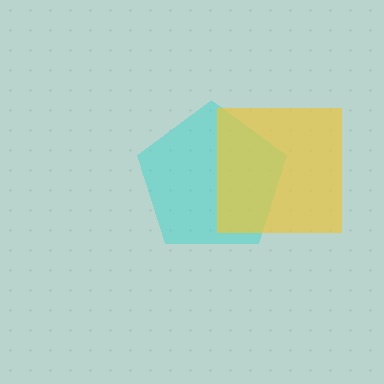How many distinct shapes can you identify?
There are 2 distinct shapes: a cyan pentagon, a yellow square.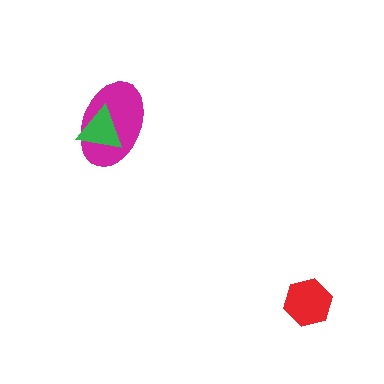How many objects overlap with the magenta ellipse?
1 object overlaps with the magenta ellipse.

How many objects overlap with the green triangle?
1 object overlaps with the green triangle.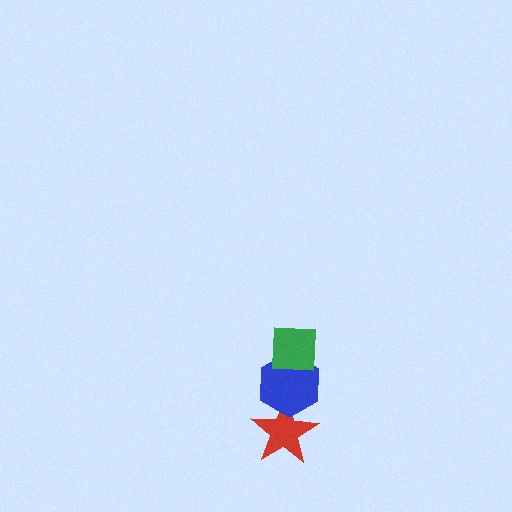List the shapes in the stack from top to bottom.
From top to bottom: the green square, the blue hexagon, the red star.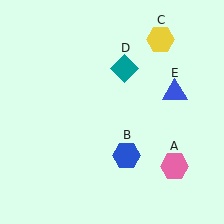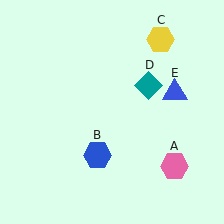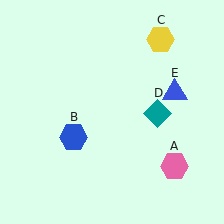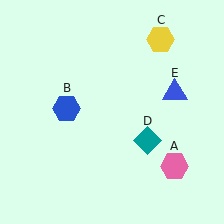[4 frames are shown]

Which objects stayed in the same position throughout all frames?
Pink hexagon (object A) and yellow hexagon (object C) and blue triangle (object E) remained stationary.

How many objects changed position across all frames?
2 objects changed position: blue hexagon (object B), teal diamond (object D).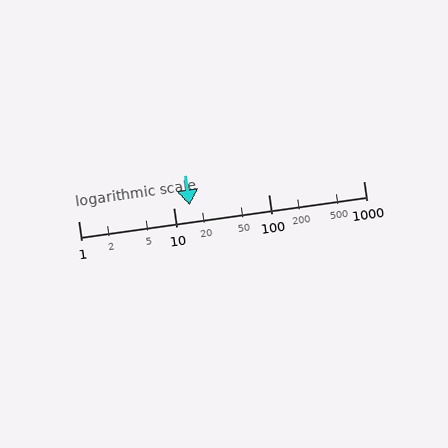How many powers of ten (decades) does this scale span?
The scale spans 3 decades, from 1 to 1000.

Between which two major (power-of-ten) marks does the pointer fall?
The pointer is between 10 and 100.